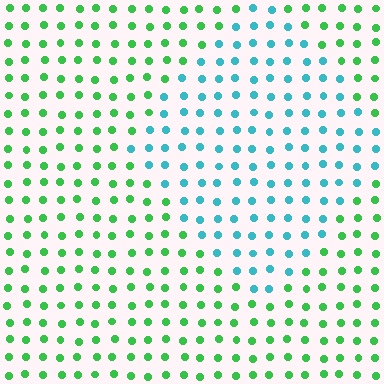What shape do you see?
I see a diamond.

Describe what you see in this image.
The image is filled with small green elements in a uniform arrangement. A diamond-shaped region is visible where the elements are tinted to a slightly different hue, forming a subtle color boundary.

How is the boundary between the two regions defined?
The boundary is defined purely by a slight shift in hue (about 56 degrees). Spacing, size, and orientation are identical on both sides.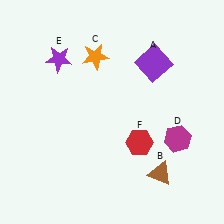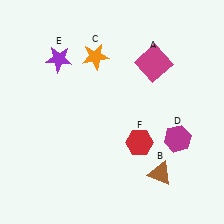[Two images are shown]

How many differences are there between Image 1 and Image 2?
There is 1 difference between the two images.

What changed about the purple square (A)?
In Image 1, A is purple. In Image 2, it changed to magenta.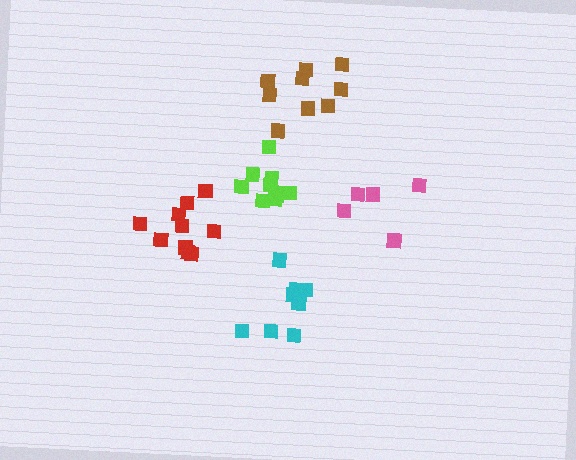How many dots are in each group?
Group 1: 10 dots, Group 2: 9 dots, Group 3: 8 dots, Group 4: 11 dots, Group 5: 5 dots (43 total).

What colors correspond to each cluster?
The clusters are colored: red, brown, cyan, lime, pink.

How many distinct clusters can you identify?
There are 5 distinct clusters.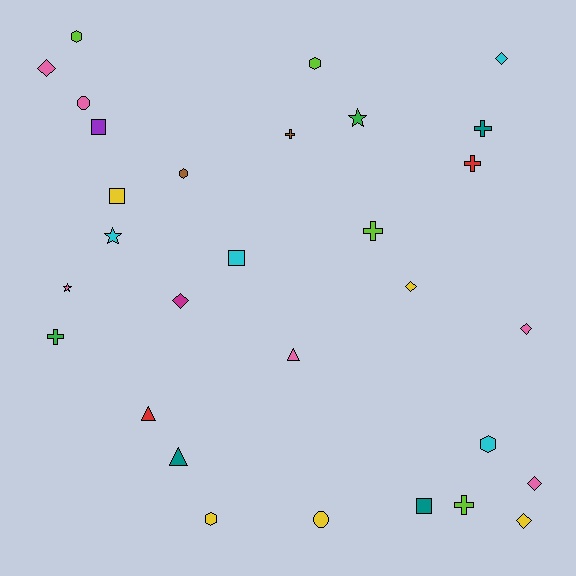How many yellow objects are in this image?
There are 5 yellow objects.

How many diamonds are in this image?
There are 7 diamonds.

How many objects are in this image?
There are 30 objects.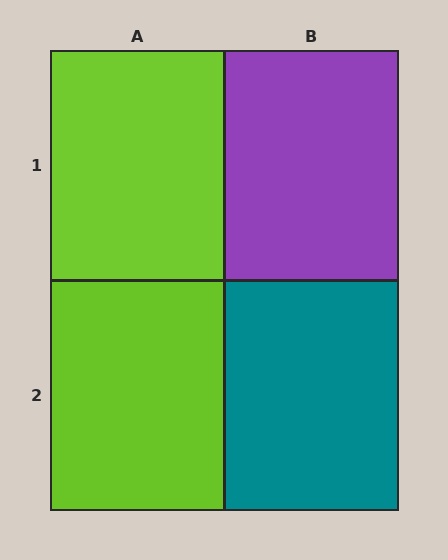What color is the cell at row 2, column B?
Teal.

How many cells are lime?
2 cells are lime.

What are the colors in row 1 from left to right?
Lime, purple.